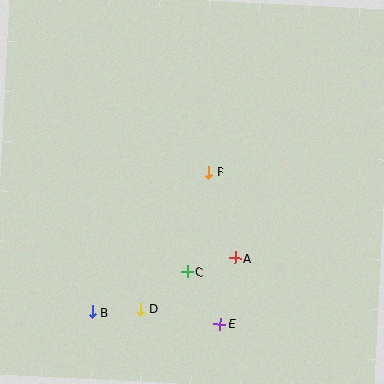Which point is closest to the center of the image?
Point F at (209, 172) is closest to the center.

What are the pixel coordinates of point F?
Point F is at (209, 172).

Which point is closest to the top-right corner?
Point F is closest to the top-right corner.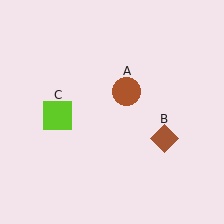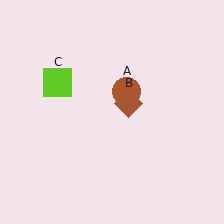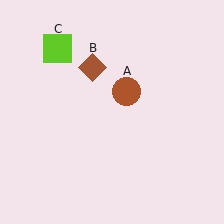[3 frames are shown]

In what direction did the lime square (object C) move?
The lime square (object C) moved up.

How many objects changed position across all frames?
2 objects changed position: brown diamond (object B), lime square (object C).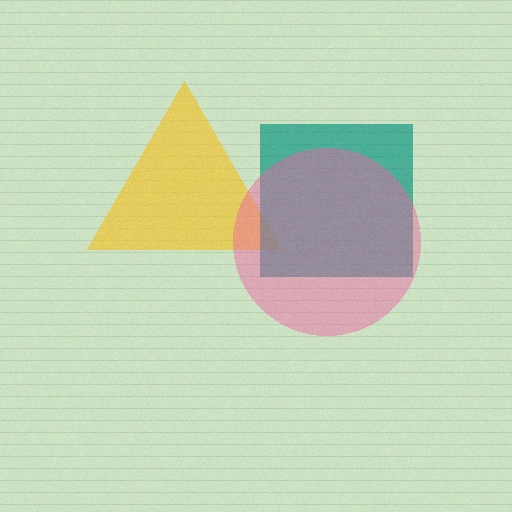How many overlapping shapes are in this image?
There are 3 overlapping shapes in the image.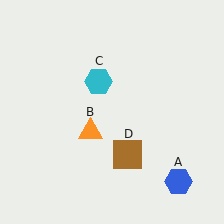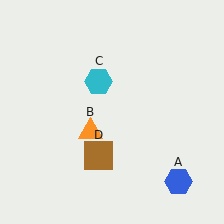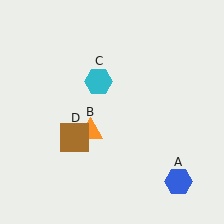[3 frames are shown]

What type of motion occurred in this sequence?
The brown square (object D) rotated clockwise around the center of the scene.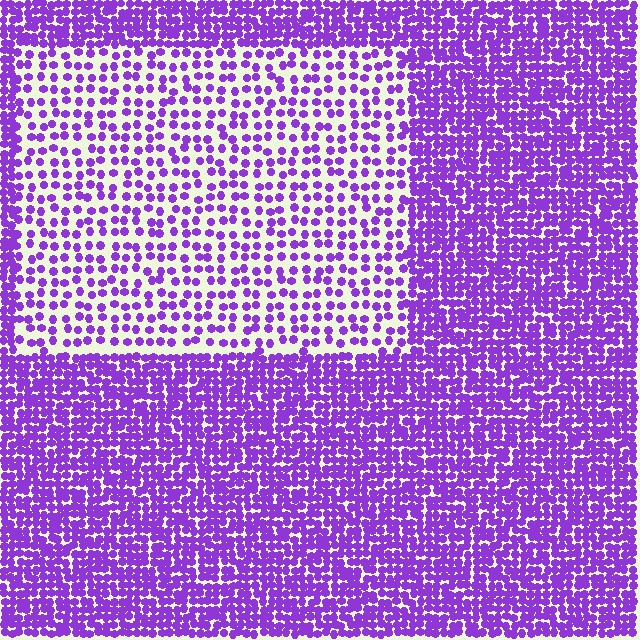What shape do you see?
I see a rectangle.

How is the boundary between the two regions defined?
The boundary is defined by a change in element density (approximately 2.3x ratio). All elements are the same color, size, and shape.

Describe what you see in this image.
The image contains small purple elements arranged at two different densities. A rectangle-shaped region is visible where the elements are less densely packed than the surrounding area.